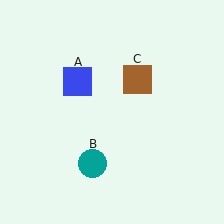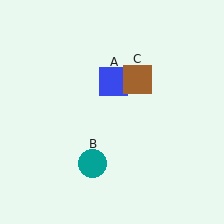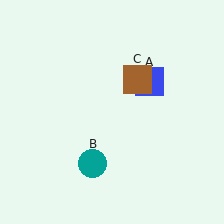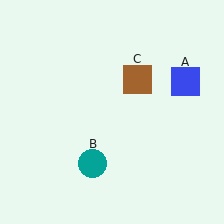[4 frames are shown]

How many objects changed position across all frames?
1 object changed position: blue square (object A).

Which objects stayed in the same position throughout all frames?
Teal circle (object B) and brown square (object C) remained stationary.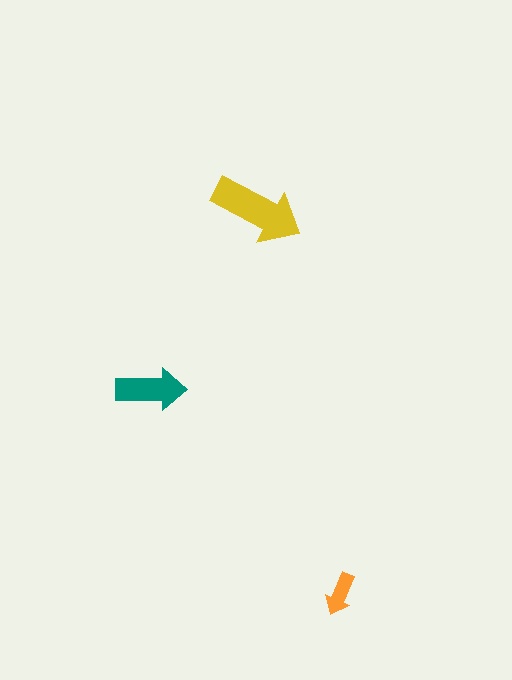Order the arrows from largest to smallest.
the yellow one, the teal one, the orange one.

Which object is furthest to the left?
The teal arrow is leftmost.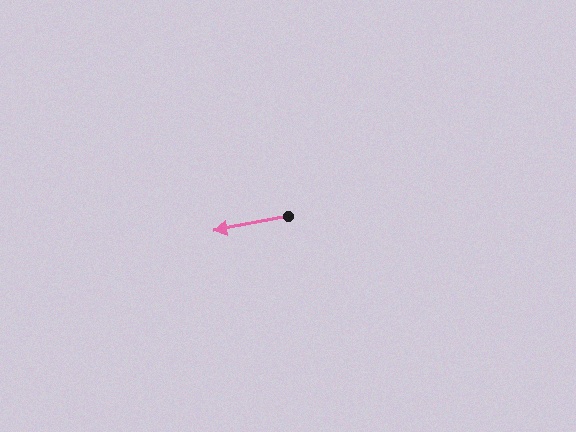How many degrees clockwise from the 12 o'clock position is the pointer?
Approximately 259 degrees.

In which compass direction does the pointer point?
West.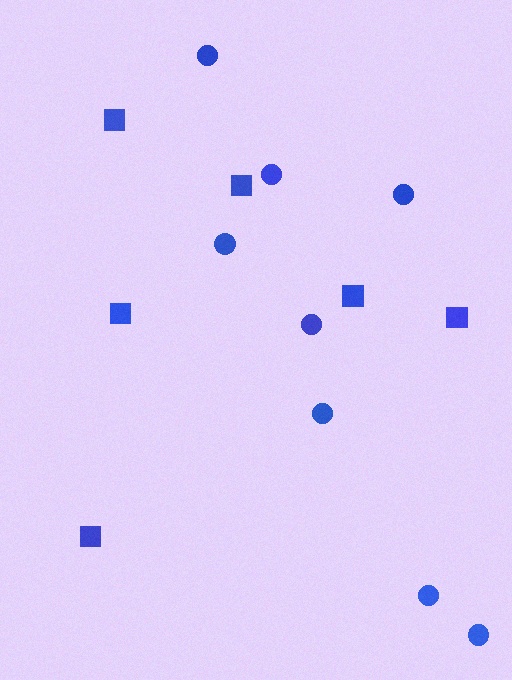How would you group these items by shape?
There are 2 groups: one group of circles (8) and one group of squares (6).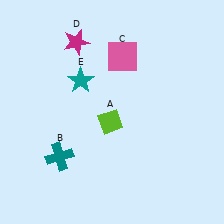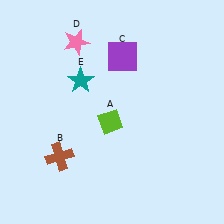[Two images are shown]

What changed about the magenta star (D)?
In Image 1, D is magenta. In Image 2, it changed to pink.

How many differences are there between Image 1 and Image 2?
There are 3 differences between the two images.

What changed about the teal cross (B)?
In Image 1, B is teal. In Image 2, it changed to brown.